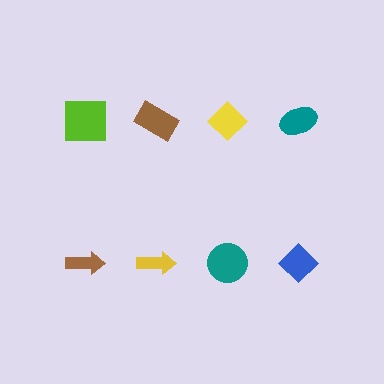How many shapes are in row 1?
4 shapes.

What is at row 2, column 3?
A teal circle.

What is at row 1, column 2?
A brown rectangle.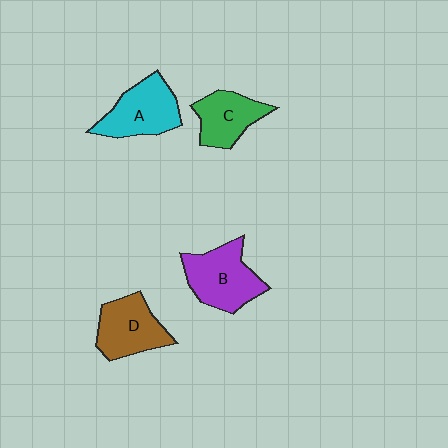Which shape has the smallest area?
Shape C (green).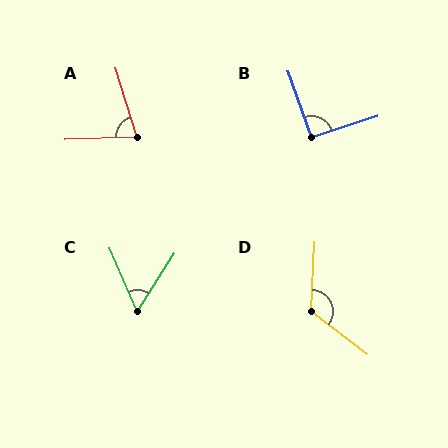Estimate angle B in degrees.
Approximately 92 degrees.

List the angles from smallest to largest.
C (56°), A (75°), B (92°), D (124°).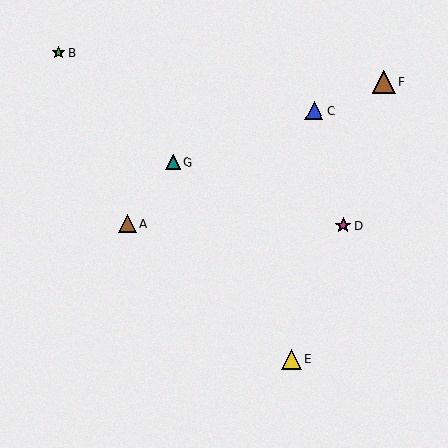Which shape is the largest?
The brown triangle (labeled F) is the largest.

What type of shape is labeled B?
Shape B is a green star.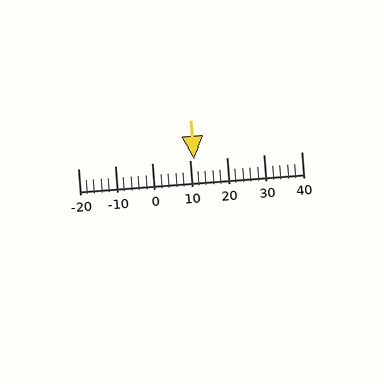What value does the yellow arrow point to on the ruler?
The yellow arrow points to approximately 11.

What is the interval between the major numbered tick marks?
The major tick marks are spaced 10 units apart.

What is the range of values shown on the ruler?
The ruler shows values from -20 to 40.